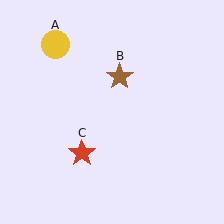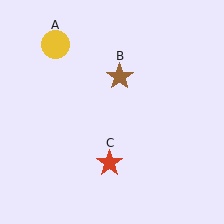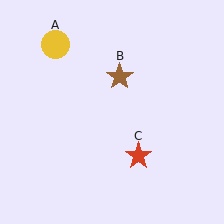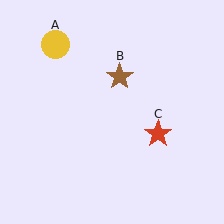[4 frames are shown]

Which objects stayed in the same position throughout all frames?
Yellow circle (object A) and brown star (object B) remained stationary.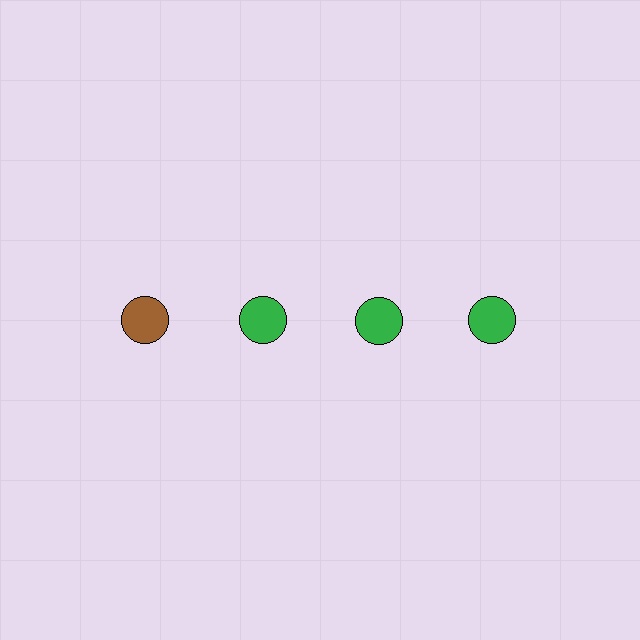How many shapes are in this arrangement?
There are 4 shapes arranged in a grid pattern.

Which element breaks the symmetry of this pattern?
The brown circle in the top row, leftmost column breaks the symmetry. All other shapes are green circles.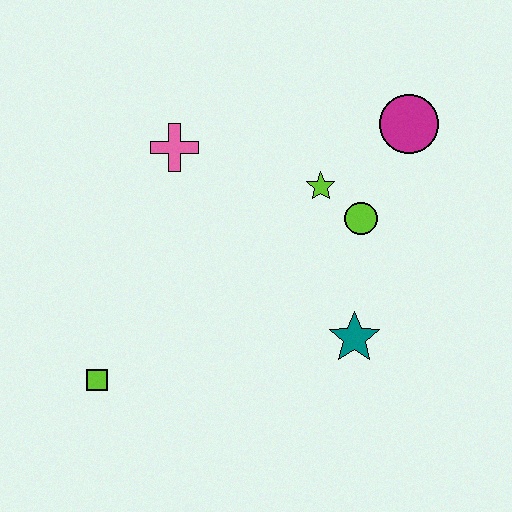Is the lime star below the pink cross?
Yes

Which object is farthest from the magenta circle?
The lime square is farthest from the magenta circle.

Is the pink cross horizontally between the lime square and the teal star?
Yes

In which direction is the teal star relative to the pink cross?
The teal star is below the pink cross.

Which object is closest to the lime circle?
The lime star is closest to the lime circle.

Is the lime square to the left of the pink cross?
Yes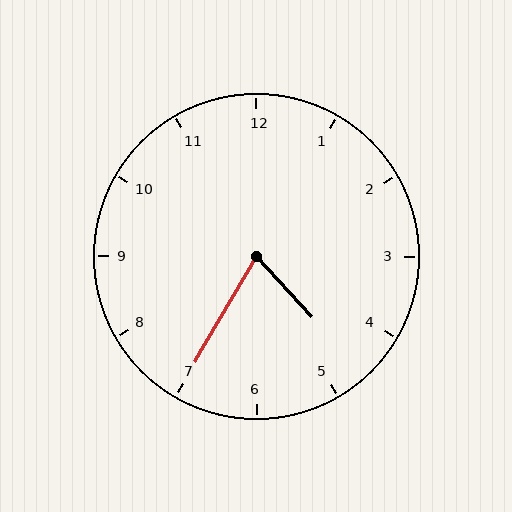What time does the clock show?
4:35.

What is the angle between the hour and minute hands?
Approximately 72 degrees.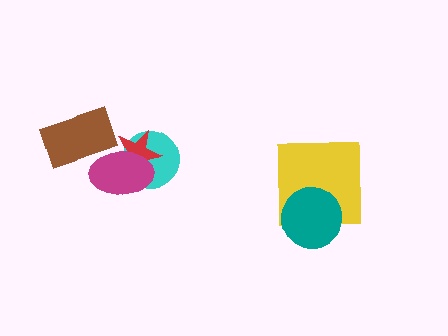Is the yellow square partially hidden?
Yes, it is partially covered by another shape.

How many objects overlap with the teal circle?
1 object overlaps with the teal circle.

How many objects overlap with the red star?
2 objects overlap with the red star.